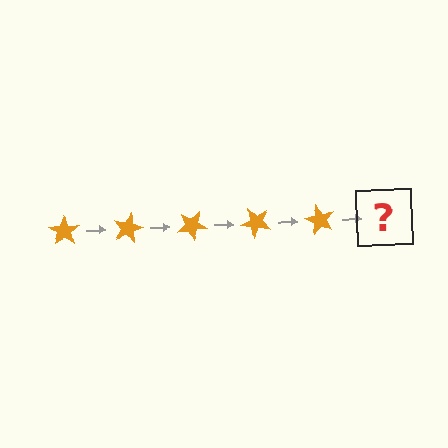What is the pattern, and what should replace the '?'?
The pattern is that the star rotates 15 degrees each step. The '?' should be an orange star rotated 75 degrees.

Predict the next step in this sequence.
The next step is an orange star rotated 75 degrees.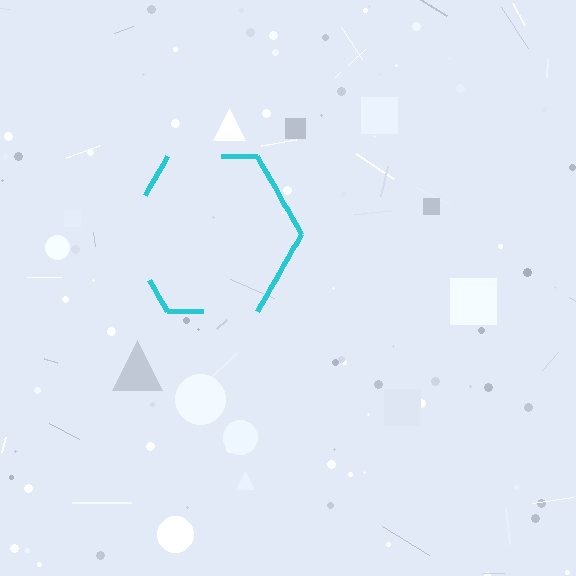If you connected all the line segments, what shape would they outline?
They would outline a hexagon.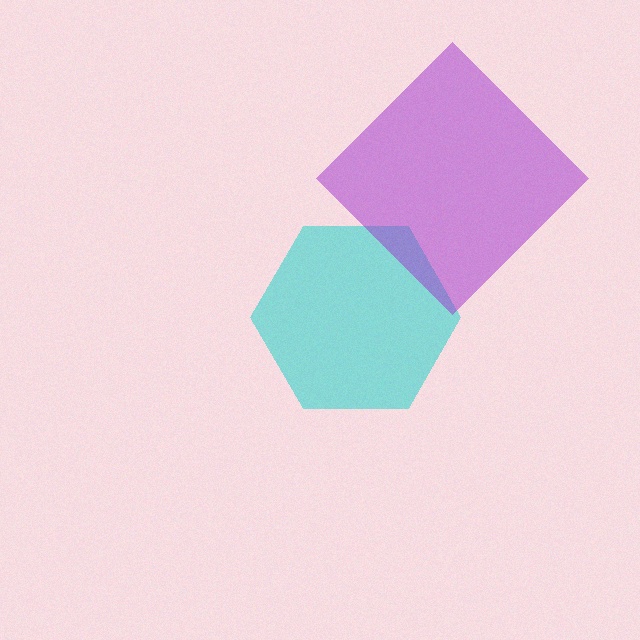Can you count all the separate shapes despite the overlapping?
Yes, there are 2 separate shapes.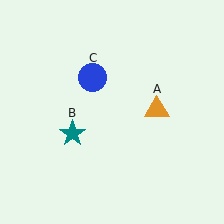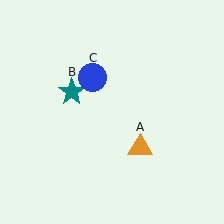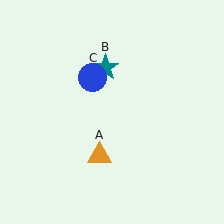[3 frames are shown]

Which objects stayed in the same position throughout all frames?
Blue circle (object C) remained stationary.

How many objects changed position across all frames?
2 objects changed position: orange triangle (object A), teal star (object B).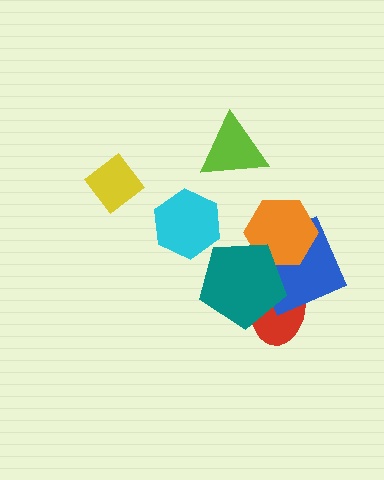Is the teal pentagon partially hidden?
No, no other shape covers it.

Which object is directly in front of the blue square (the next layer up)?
The orange hexagon is directly in front of the blue square.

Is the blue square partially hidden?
Yes, it is partially covered by another shape.